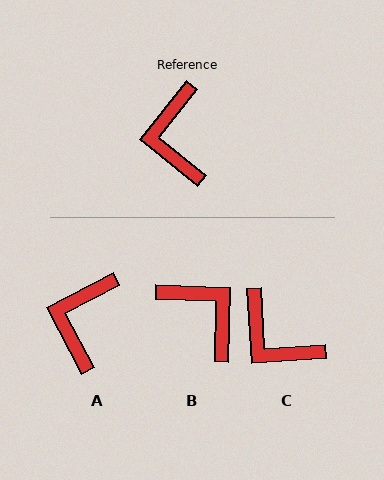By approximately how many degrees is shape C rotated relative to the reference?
Approximately 42 degrees counter-clockwise.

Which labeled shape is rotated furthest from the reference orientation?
B, about 143 degrees away.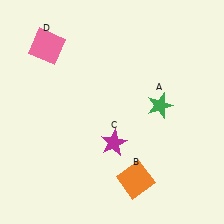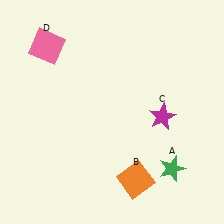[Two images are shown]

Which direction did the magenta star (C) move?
The magenta star (C) moved right.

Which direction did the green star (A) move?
The green star (A) moved down.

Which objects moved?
The objects that moved are: the green star (A), the magenta star (C).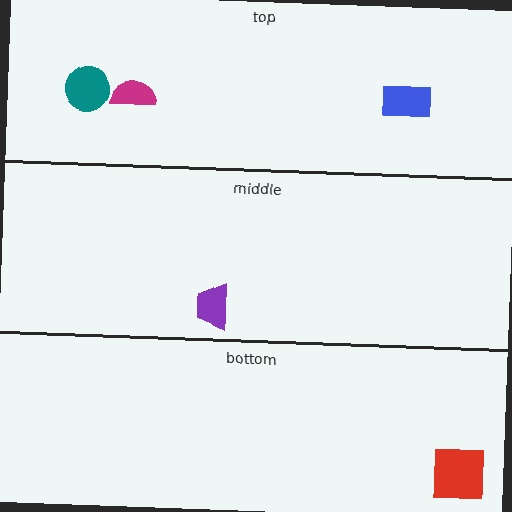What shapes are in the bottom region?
The red square.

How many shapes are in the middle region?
1.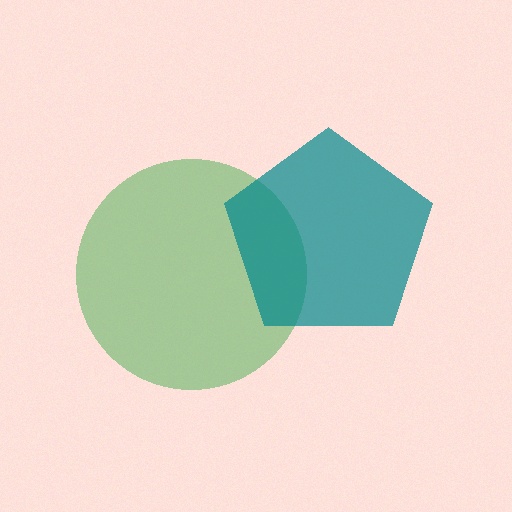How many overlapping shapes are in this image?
There are 2 overlapping shapes in the image.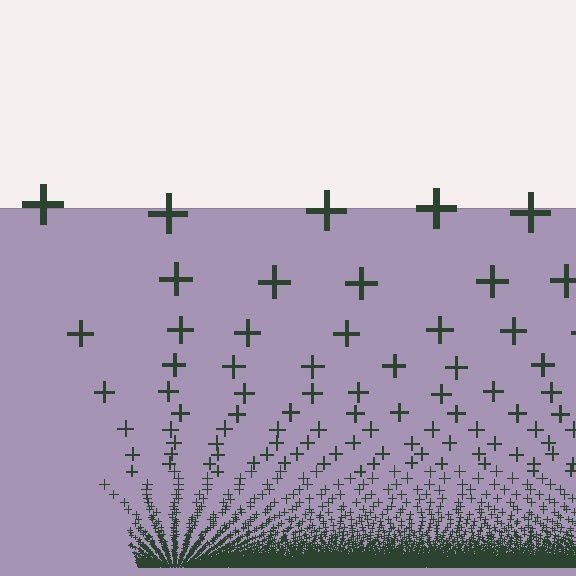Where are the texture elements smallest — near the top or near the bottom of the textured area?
Near the bottom.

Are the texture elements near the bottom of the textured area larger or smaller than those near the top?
Smaller. The gradient is inverted — elements near the bottom are smaller and denser.